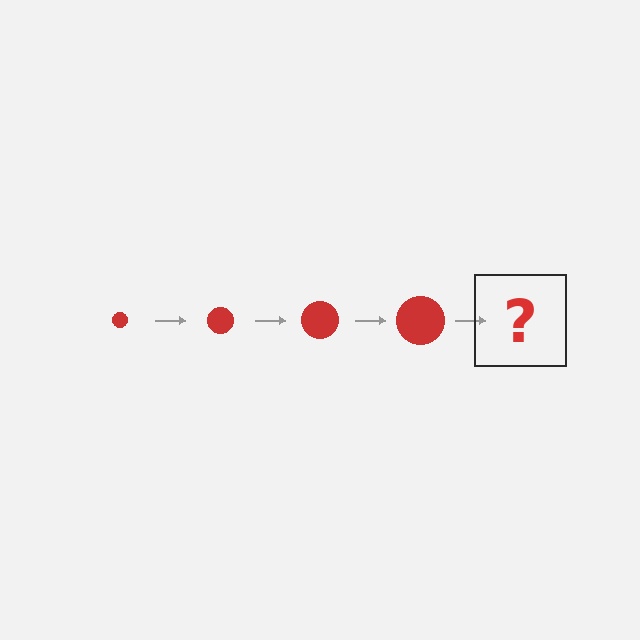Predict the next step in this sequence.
The next step is a red circle, larger than the previous one.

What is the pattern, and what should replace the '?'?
The pattern is that the circle gets progressively larger each step. The '?' should be a red circle, larger than the previous one.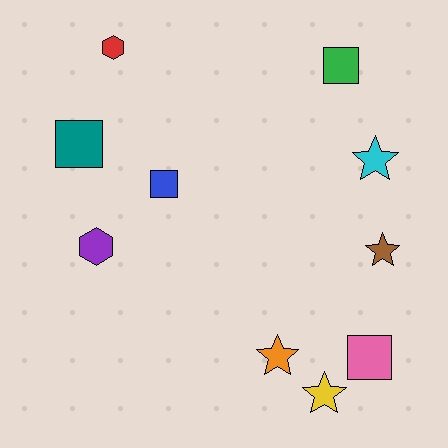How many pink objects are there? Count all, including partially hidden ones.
There is 1 pink object.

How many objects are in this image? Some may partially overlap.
There are 10 objects.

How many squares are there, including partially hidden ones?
There are 4 squares.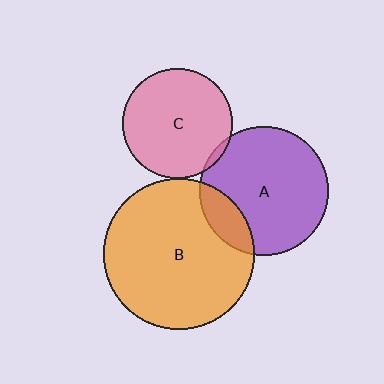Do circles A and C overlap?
Yes.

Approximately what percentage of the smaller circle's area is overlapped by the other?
Approximately 5%.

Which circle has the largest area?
Circle B (orange).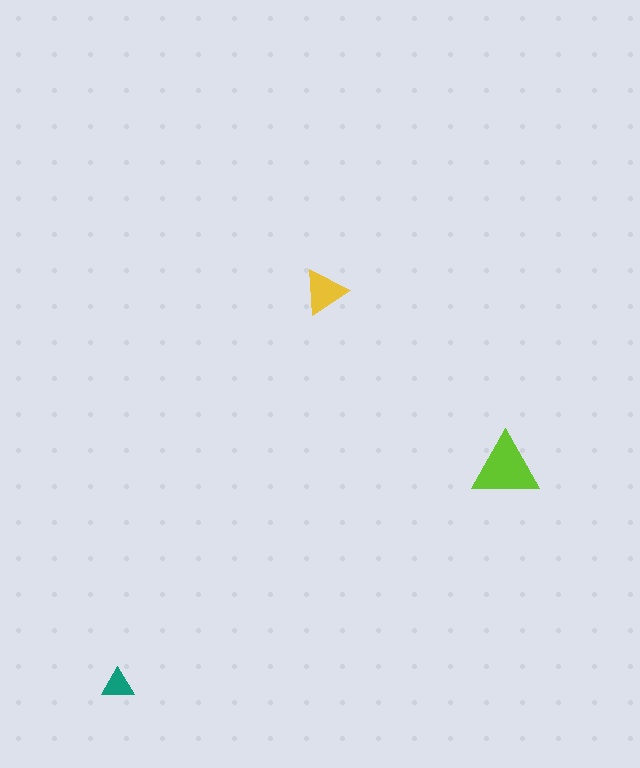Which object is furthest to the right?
The lime triangle is rightmost.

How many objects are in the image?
There are 3 objects in the image.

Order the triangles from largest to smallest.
the lime one, the yellow one, the teal one.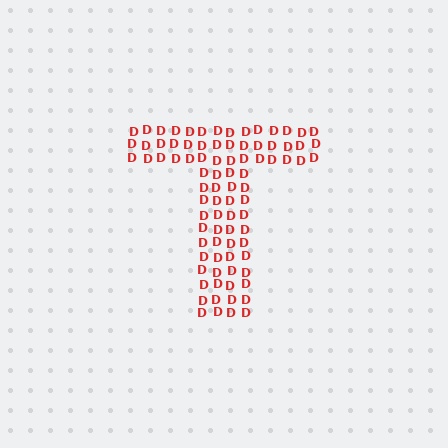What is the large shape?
The large shape is the letter T.